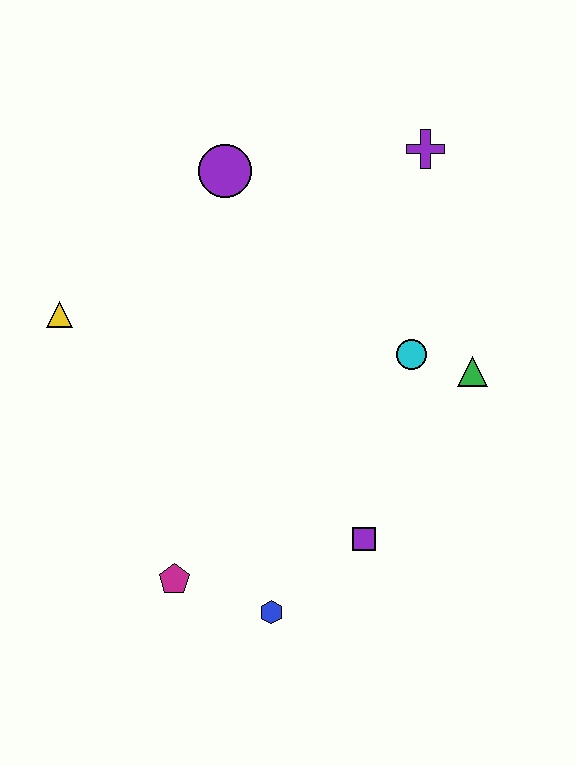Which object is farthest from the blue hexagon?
The purple cross is farthest from the blue hexagon.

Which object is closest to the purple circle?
The purple cross is closest to the purple circle.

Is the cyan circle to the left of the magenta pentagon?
No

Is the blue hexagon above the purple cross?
No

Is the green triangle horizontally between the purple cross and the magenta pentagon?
No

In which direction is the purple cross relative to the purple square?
The purple cross is above the purple square.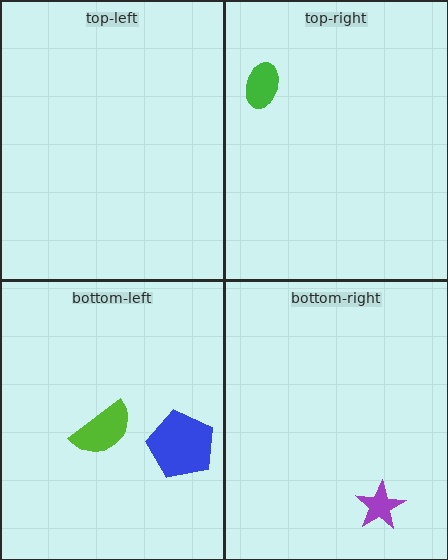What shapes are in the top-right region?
The green ellipse.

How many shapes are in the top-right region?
1.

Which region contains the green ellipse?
The top-right region.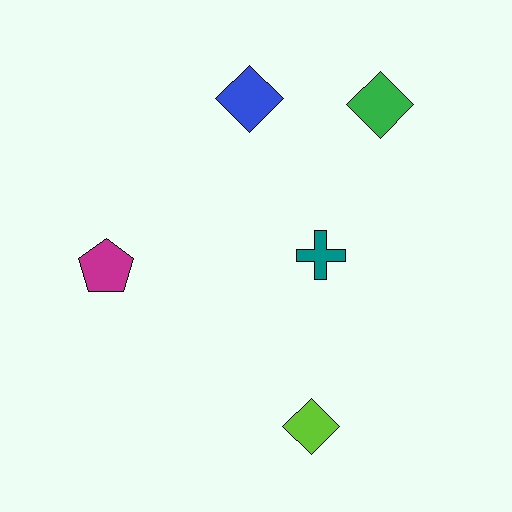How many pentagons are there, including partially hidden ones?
There is 1 pentagon.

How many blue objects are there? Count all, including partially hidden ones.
There is 1 blue object.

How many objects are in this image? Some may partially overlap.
There are 5 objects.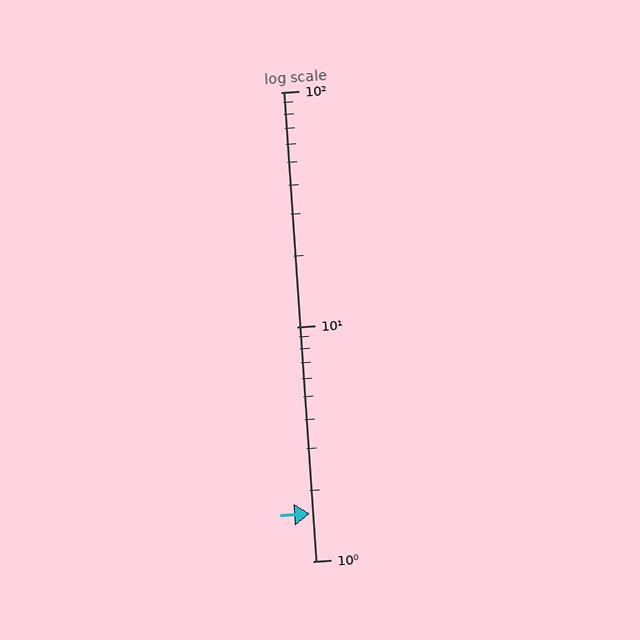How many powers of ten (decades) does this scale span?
The scale spans 2 decades, from 1 to 100.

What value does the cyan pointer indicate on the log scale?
The pointer indicates approximately 1.6.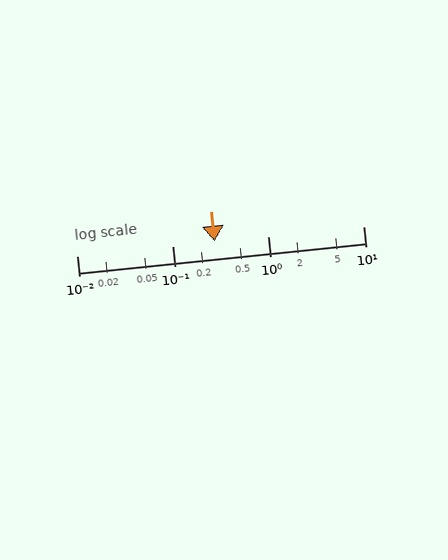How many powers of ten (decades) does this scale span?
The scale spans 3 decades, from 0.01 to 10.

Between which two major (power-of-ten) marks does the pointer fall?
The pointer is between 0.1 and 1.